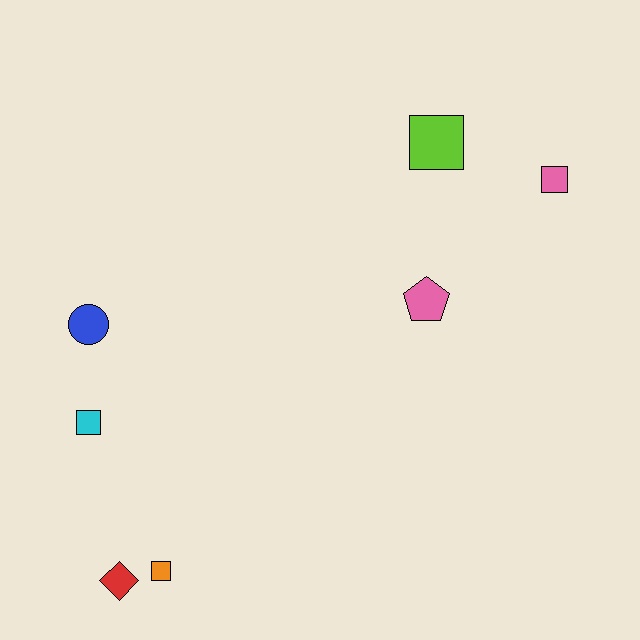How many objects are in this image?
There are 7 objects.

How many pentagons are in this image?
There is 1 pentagon.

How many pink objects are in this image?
There are 2 pink objects.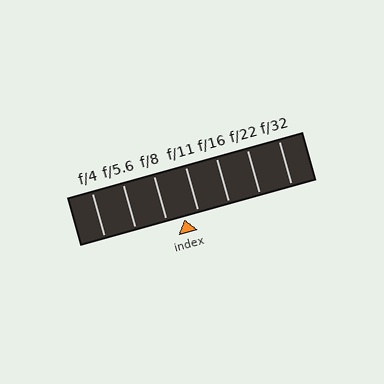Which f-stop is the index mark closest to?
The index mark is closest to f/11.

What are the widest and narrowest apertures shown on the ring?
The widest aperture shown is f/4 and the narrowest is f/32.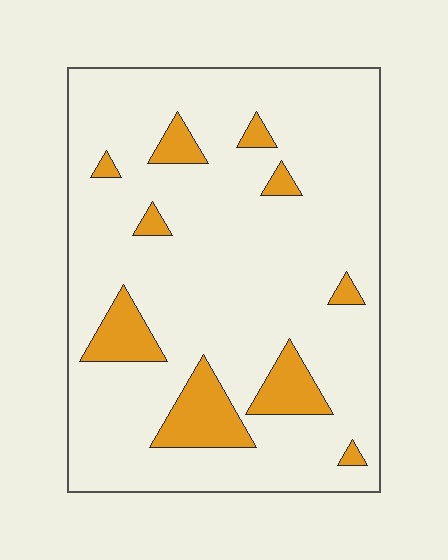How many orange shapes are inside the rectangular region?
10.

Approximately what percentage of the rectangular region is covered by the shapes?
Approximately 15%.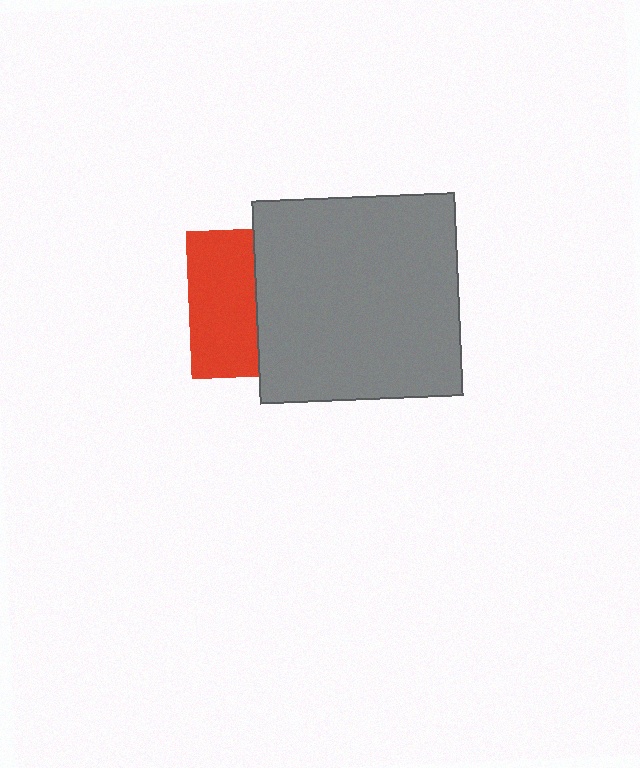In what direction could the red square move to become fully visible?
The red square could move left. That would shift it out from behind the gray square entirely.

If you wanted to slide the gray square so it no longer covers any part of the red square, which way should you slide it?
Slide it right — that is the most direct way to separate the two shapes.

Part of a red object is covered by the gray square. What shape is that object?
It is a square.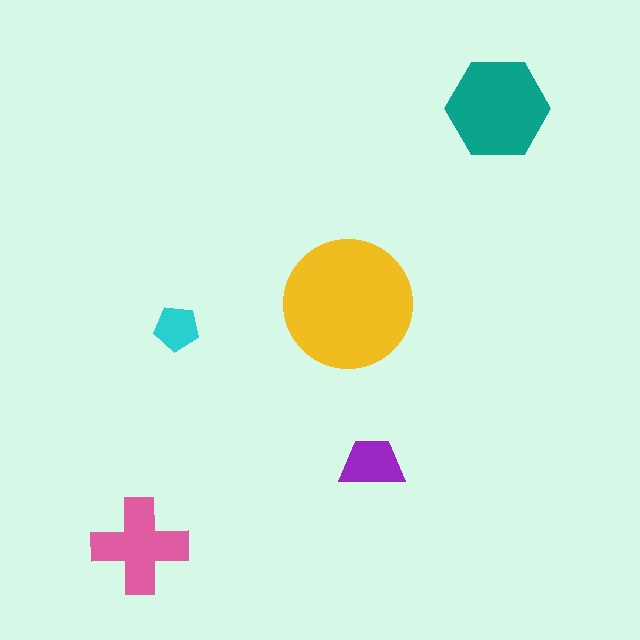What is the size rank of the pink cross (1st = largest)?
3rd.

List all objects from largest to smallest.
The yellow circle, the teal hexagon, the pink cross, the purple trapezoid, the cyan pentagon.